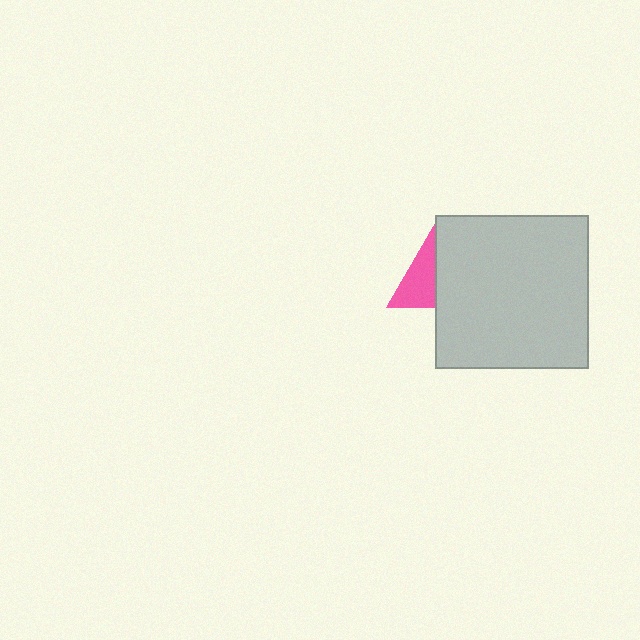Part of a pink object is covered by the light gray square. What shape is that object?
It is a triangle.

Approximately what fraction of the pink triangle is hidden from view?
Roughly 54% of the pink triangle is hidden behind the light gray square.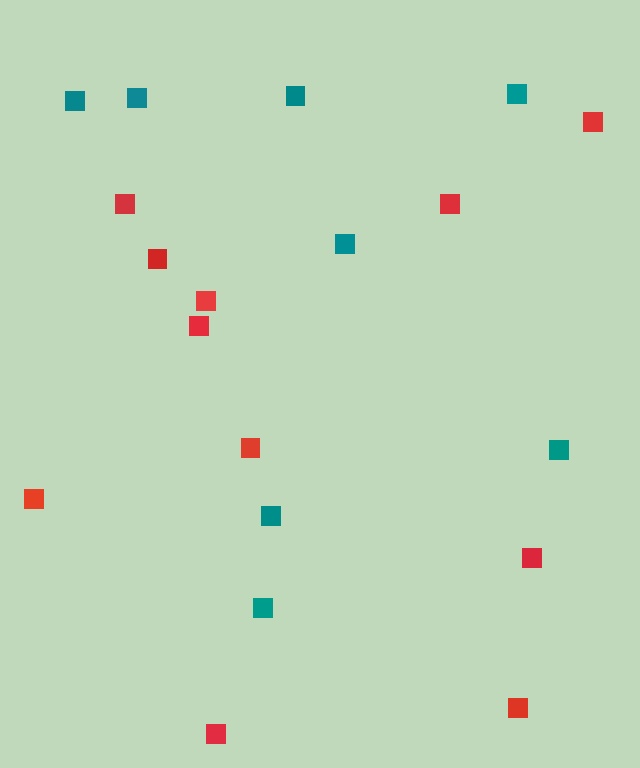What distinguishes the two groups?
There are 2 groups: one group of red squares (11) and one group of teal squares (8).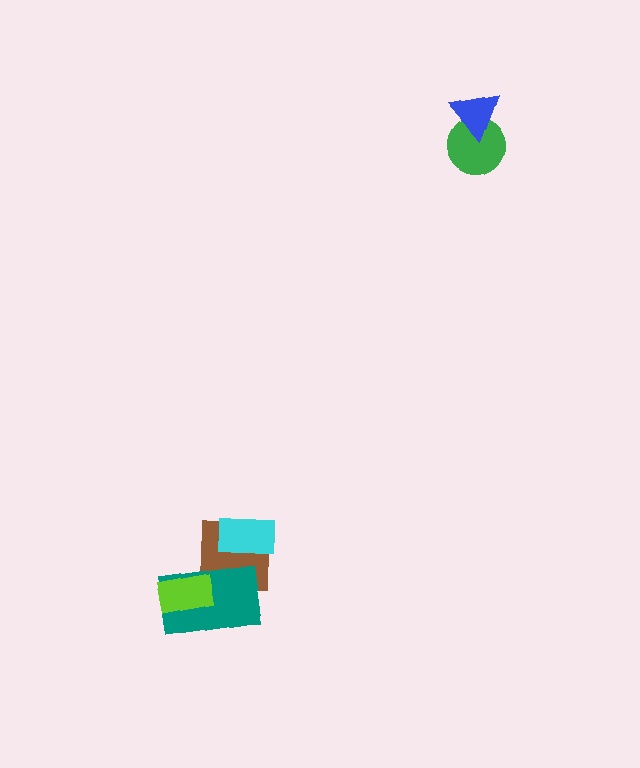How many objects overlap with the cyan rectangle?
1 object overlaps with the cyan rectangle.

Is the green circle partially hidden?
Yes, it is partially covered by another shape.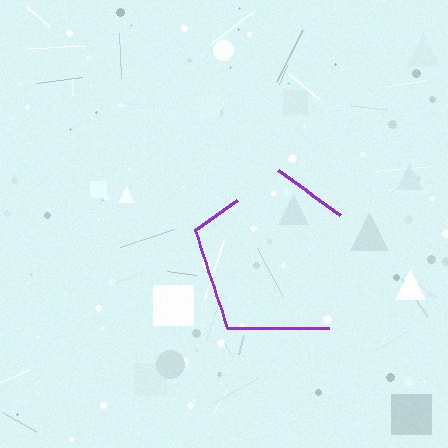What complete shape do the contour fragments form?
The contour fragments form a pentagon.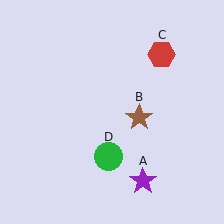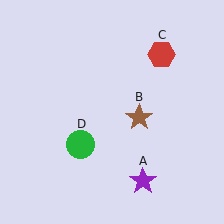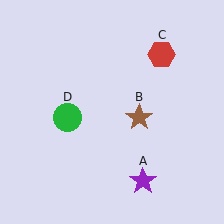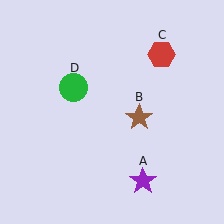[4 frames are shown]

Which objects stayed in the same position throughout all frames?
Purple star (object A) and brown star (object B) and red hexagon (object C) remained stationary.